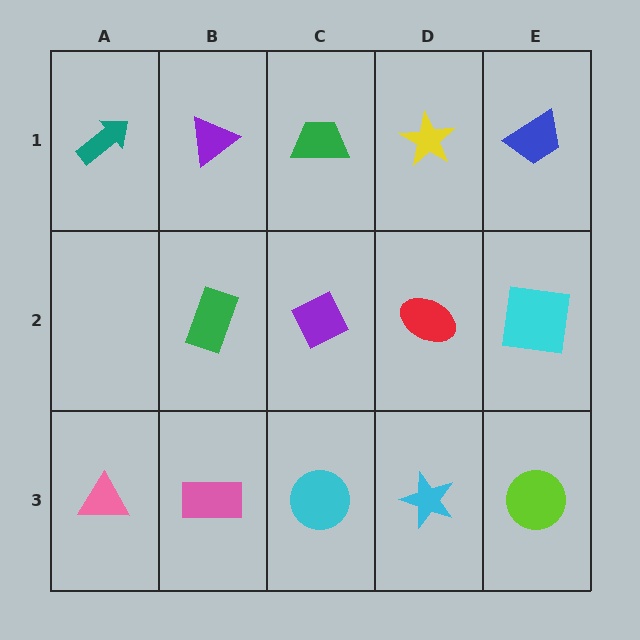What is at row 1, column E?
A blue trapezoid.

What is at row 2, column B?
A green rectangle.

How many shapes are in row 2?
4 shapes.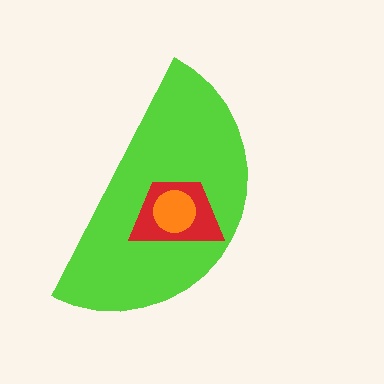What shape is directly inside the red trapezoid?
The orange circle.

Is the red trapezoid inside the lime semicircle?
Yes.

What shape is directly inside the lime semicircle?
The red trapezoid.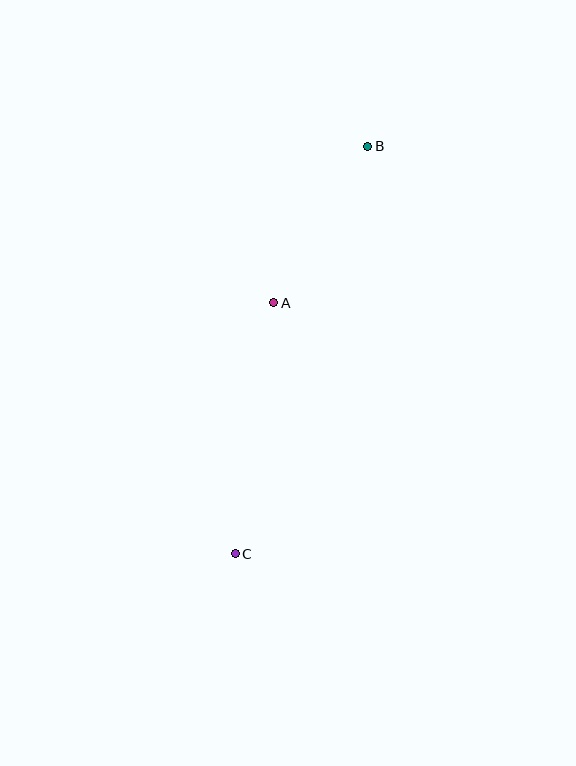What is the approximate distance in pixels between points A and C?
The distance between A and C is approximately 254 pixels.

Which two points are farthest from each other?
Points B and C are farthest from each other.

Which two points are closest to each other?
Points A and B are closest to each other.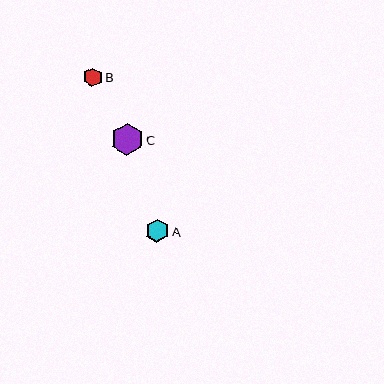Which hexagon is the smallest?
Hexagon B is the smallest with a size of approximately 19 pixels.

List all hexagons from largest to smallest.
From largest to smallest: C, A, B.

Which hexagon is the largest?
Hexagon C is the largest with a size of approximately 32 pixels.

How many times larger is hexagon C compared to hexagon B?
Hexagon C is approximately 1.7 times the size of hexagon B.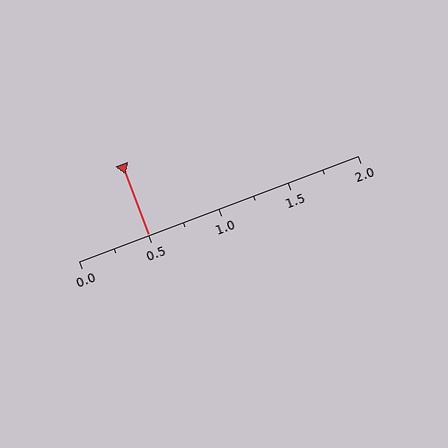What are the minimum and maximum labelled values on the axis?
The axis runs from 0.0 to 2.0.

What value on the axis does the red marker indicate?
The marker indicates approximately 0.5.